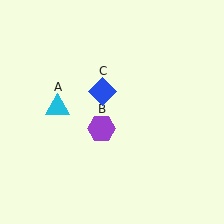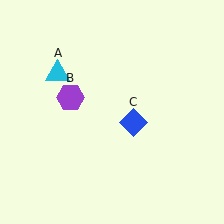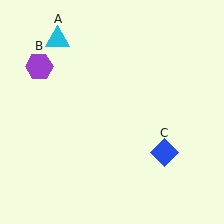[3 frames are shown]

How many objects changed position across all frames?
3 objects changed position: cyan triangle (object A), purple hexagon (object B), blue diamond (object C).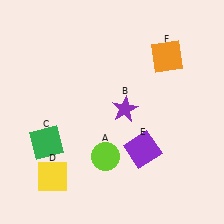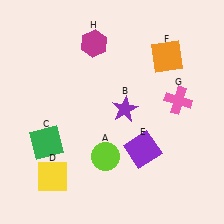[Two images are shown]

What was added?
A pink cross (G), a magenta hexagon (H) were added in Image 2.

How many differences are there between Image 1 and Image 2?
There are 2 differences between the two images.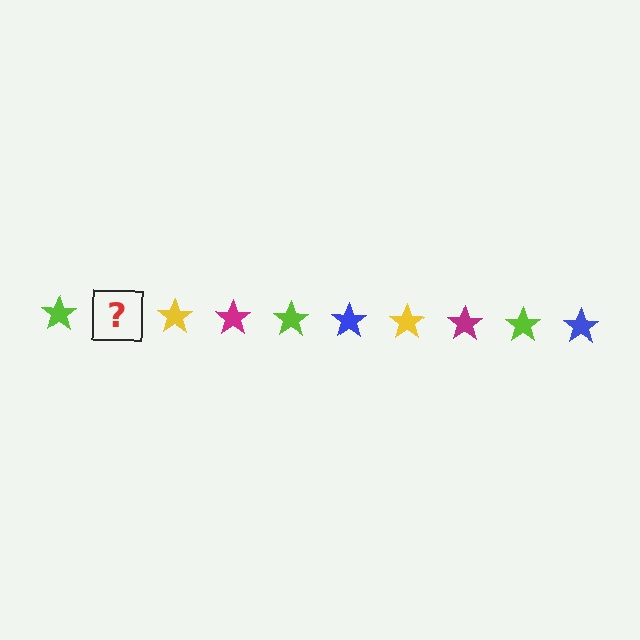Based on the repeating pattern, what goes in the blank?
The blank should be a blue star.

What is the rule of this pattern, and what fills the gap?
The rule is that the pattern cycles through lime, blue, yellow, magenta stars. The gap should be filled with a blue star.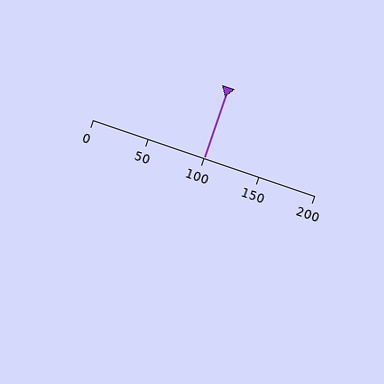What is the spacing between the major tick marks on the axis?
The major ticks are spaced 50 apart.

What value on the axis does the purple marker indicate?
The marker indicates approximately 100.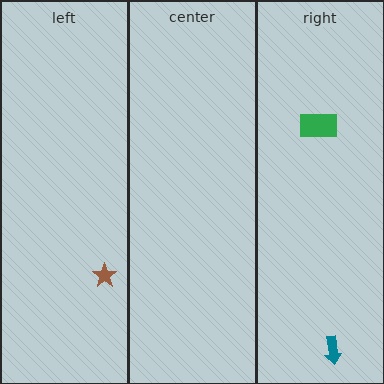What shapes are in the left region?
The brown star.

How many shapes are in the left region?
1.